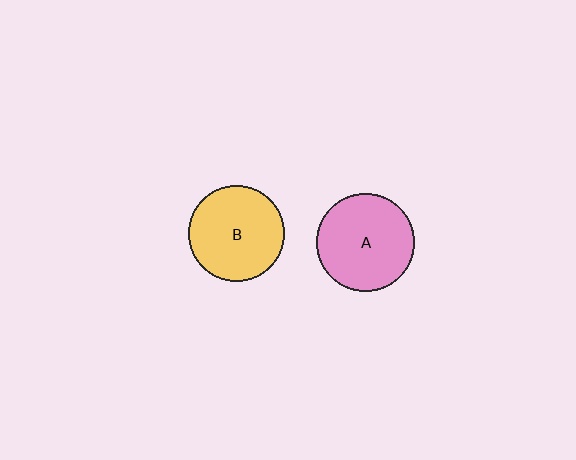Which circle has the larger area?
Circle A (pink).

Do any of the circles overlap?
No, none of the circles overlap.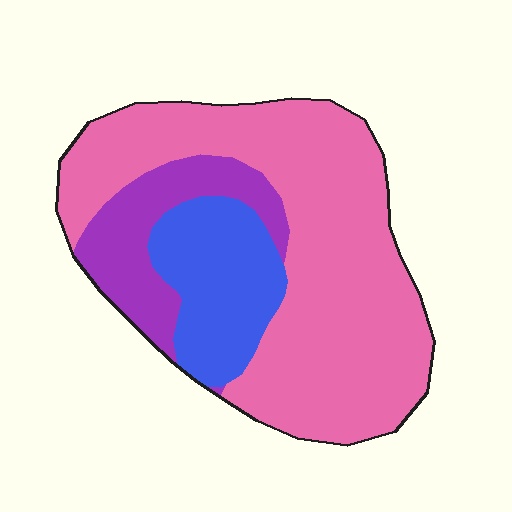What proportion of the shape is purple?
Purple takes up between a sixth and a third of the shape.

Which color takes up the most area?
Pink, at roughly 65%.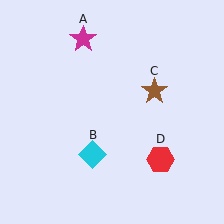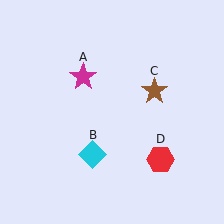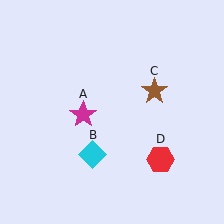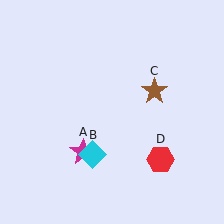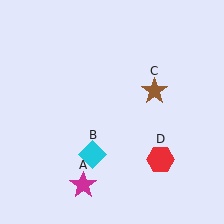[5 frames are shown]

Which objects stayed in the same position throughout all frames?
Cyan diamond (object B) and brown star (object C) and red hexagon (object D) remained stationary.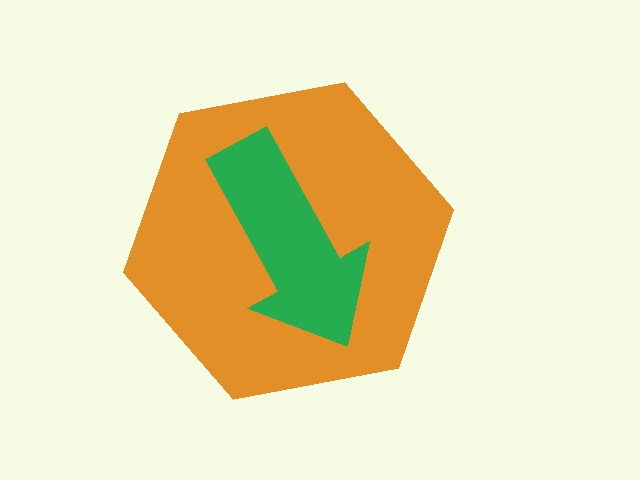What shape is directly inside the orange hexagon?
The green arrow.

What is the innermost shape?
The green arrow.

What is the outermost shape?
The orange hexagon.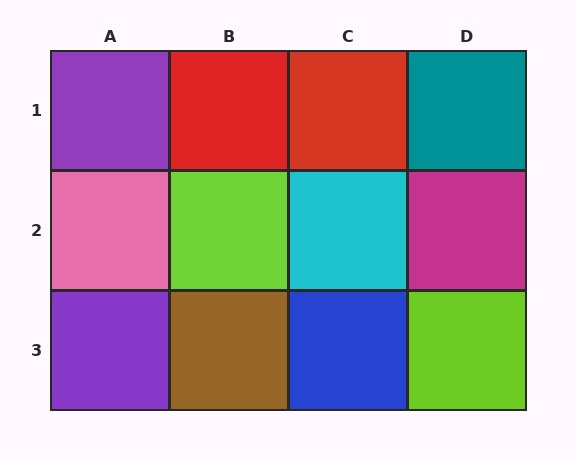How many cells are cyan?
1 cell is cyan.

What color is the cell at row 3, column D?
Lime.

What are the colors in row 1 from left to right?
Purple, red, red, teal.